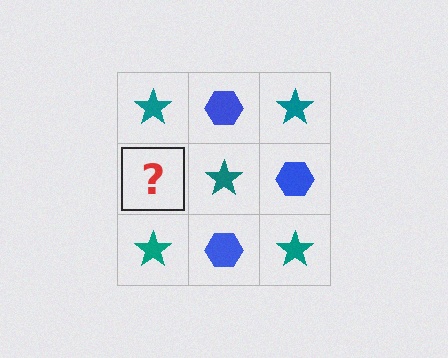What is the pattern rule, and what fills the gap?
The rule is that it alternates teal star and blue hexagon in a checkerboard pattern. The gap should be filled with a blue hexagon.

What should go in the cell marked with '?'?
The missing cell should contain a blue hexagon.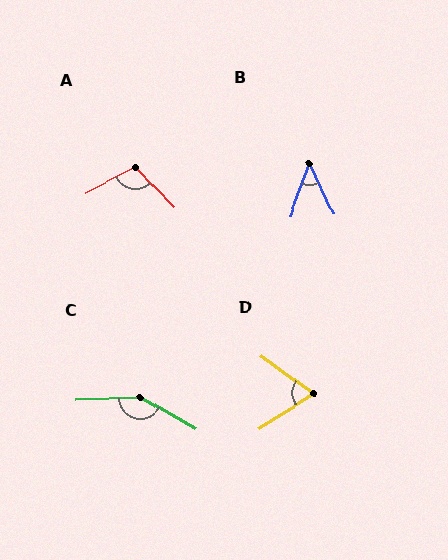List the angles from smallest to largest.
B (45°), D (68°), A (106°), C (149°).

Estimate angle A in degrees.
Approximately 106 degrees.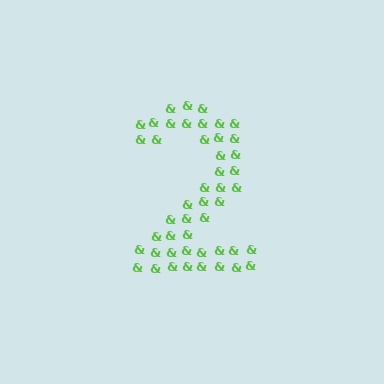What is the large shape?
The large shape is the digit 2.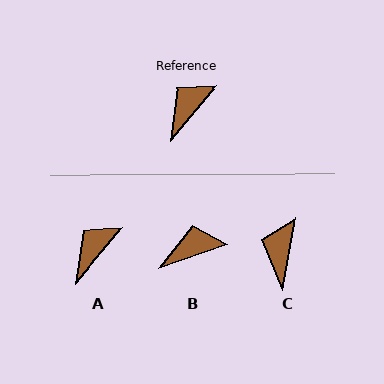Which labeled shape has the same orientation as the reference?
A.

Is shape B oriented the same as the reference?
No, it is off by about 31 degrees.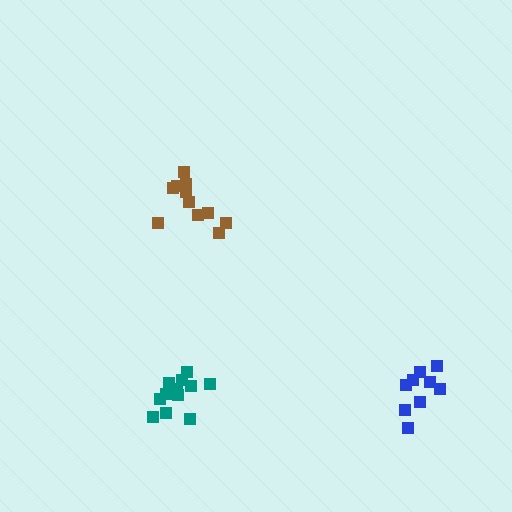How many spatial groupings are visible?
There are 3 spatial groupings.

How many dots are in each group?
Group 1: 12 dots, Group 2: 9 dots, Group 3: 12 dots (33 total).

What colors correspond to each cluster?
The clusters are colored: brown, blue, teal.